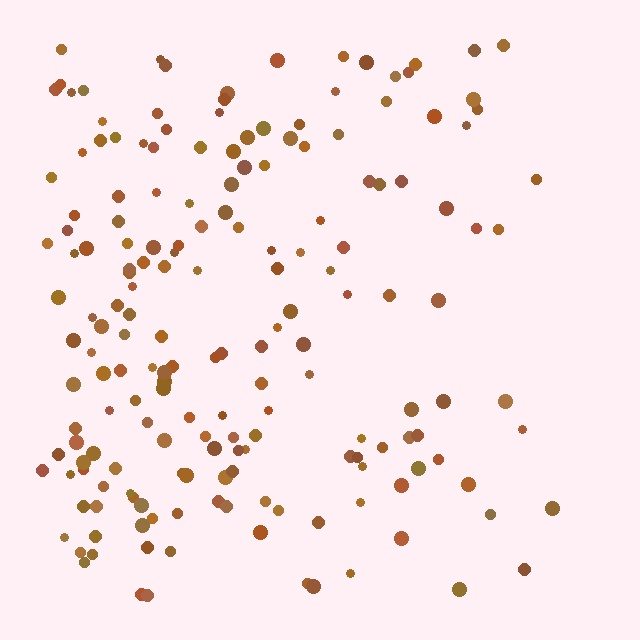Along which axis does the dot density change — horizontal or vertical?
Horizontal.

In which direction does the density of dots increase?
From right to left, with the left side densest.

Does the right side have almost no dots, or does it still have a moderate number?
Still a moderate number, just noticeably fewer than the left.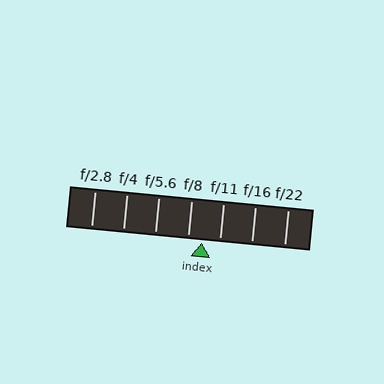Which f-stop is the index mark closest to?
The index mark is closest to f/8.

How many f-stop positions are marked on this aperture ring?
There are 7 f-stop positions marked.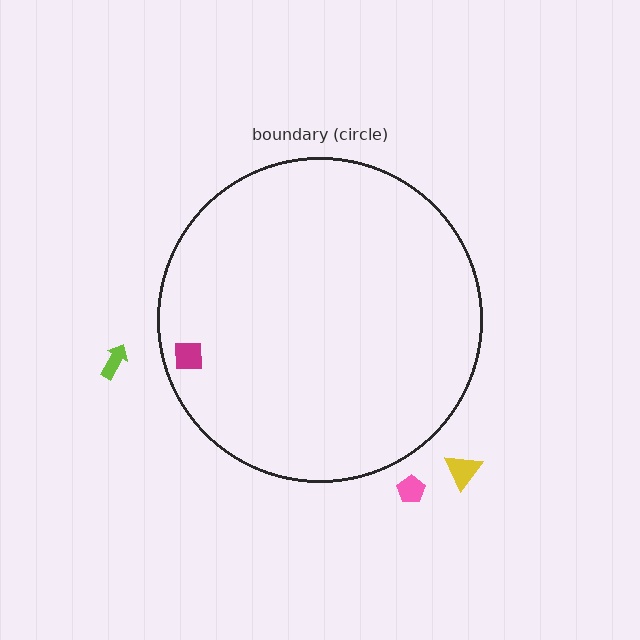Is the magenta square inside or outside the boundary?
Inside.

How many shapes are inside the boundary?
1 inside, 3 outside.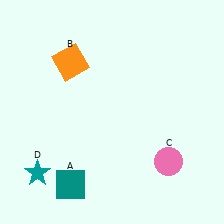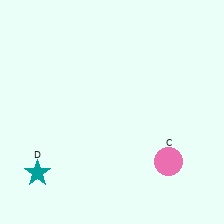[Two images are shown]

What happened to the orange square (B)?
The orange square (B) was removed in Image 2. It was in the top-left area of Image 1.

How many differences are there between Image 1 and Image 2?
There are 2 differences between the two images.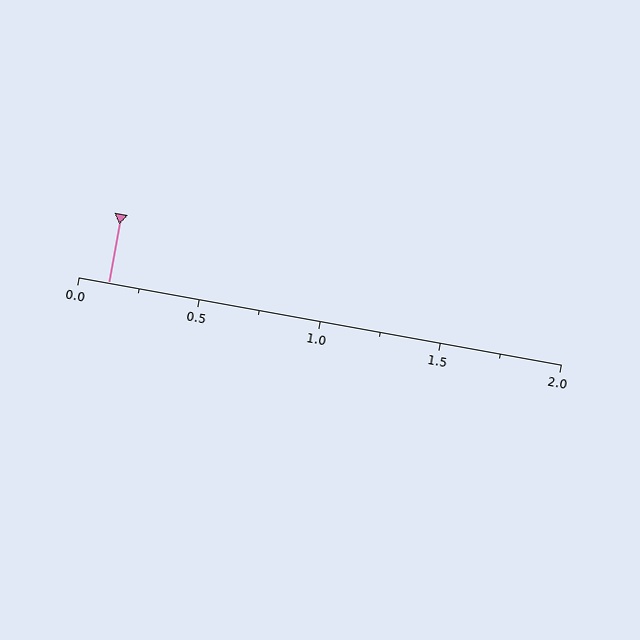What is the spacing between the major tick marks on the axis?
The major ticks are spaced 0.5 apart.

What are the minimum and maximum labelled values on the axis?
The axis runs from 0.0 to 2.0.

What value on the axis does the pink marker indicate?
The marker indicates approximately 0.12.